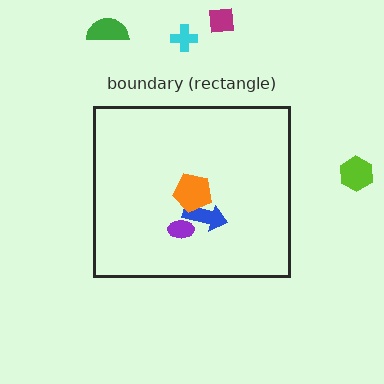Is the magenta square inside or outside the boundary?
Outside.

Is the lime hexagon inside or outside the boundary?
Outside.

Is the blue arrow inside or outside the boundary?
Inside.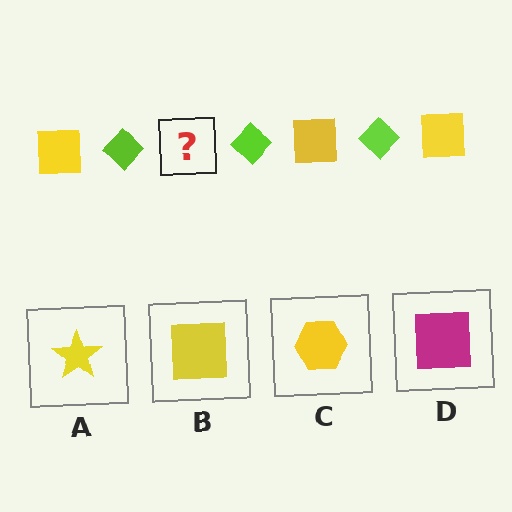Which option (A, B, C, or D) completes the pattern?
B.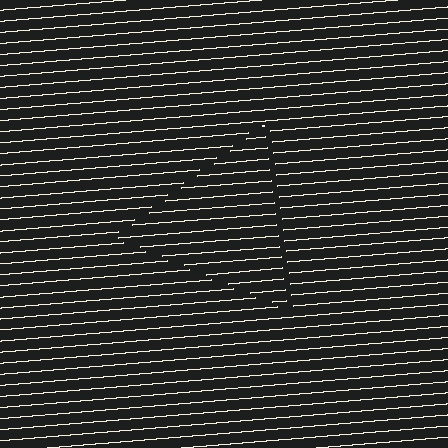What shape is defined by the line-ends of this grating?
An illusory triangle. The interior of the shape contains the same grating, shifted by half a period — the contour is defined by the phase discontinuity where line-ends from the inner and outer gratings abut.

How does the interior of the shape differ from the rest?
The interior of the shape contains the same grating, shifted by half a period — the contour is defined by the phase discontinuity where line-ends from the inner and outer gratings abut.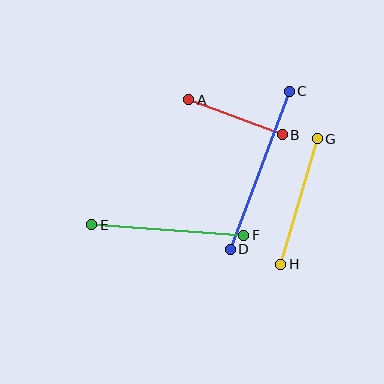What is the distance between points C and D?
The distance is approximately 168 pixels.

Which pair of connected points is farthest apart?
Points C and D are farthest apart.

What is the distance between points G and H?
The distance is approximately 131 pixels.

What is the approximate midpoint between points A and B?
The midpoint is at approximately (236, 117) pixels.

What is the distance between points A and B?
The distance is approximately 100 pixels.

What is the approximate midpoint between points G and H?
The midpoint is at approximately (299, 201) pixels.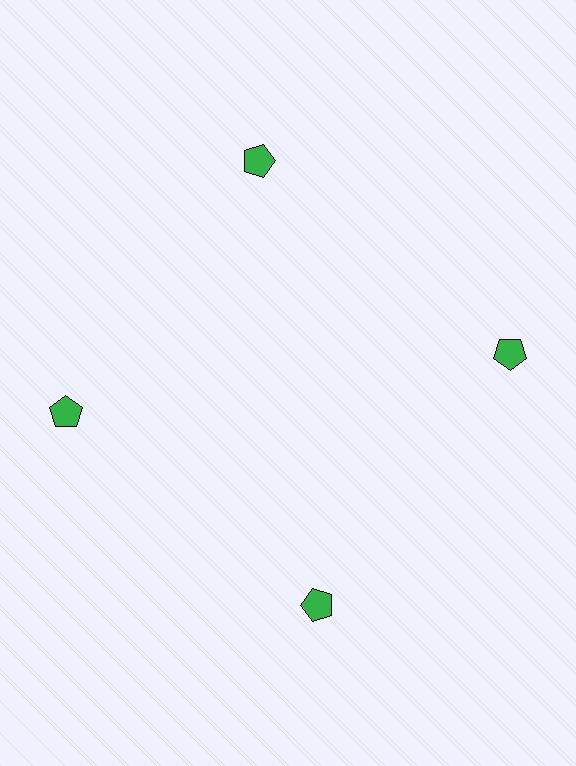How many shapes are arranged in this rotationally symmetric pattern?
There are 4 shapes, arranged in 4 groups of 1.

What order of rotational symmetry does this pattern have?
This pattern has 4-fold rotational symmetry.